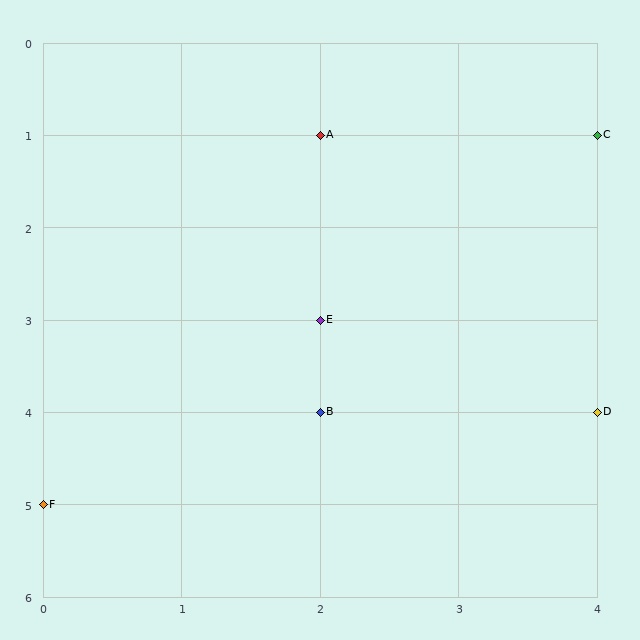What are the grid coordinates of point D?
Point D is at grid coordinates (4, 4).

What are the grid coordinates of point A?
Point A is at grid coordinates (2, 1).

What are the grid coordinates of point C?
Point C is at grid coordinates (4, 1).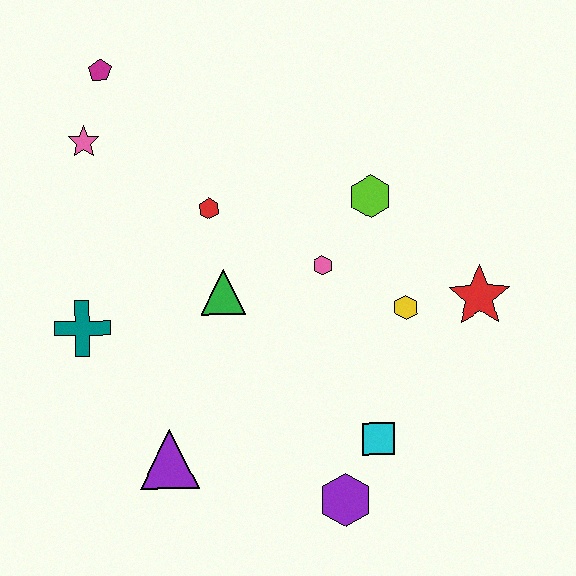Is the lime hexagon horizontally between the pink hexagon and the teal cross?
No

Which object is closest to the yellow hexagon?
The red star is closest to the yellow hexagon.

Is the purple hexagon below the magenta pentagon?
Yes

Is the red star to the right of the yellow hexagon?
Yes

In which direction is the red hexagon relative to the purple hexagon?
The red hexagon is above the purple hexagon.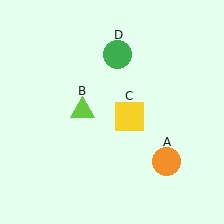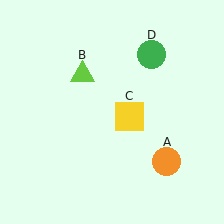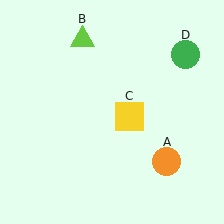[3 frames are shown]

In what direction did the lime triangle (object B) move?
The lime triangle (object B) moved up.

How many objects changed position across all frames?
2 objects changed position: lime triangle (object B), green circle (object D).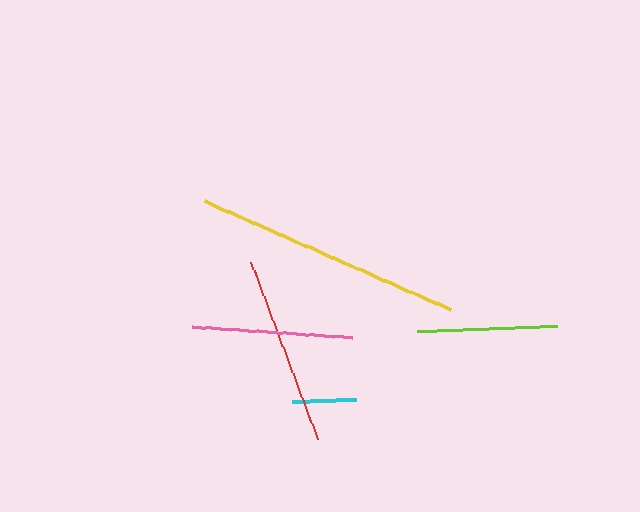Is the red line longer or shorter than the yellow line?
The yellow line is longer than the red line.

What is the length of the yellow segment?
The yellow segment is approximately 270 pixels long.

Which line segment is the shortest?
The cyan line is the shortest at approximately 64 pixels.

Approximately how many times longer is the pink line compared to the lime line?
The pink line is approximately 1.2 times the length of the lime line.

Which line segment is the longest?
The yellow line is the longest at approximately 270 pixels.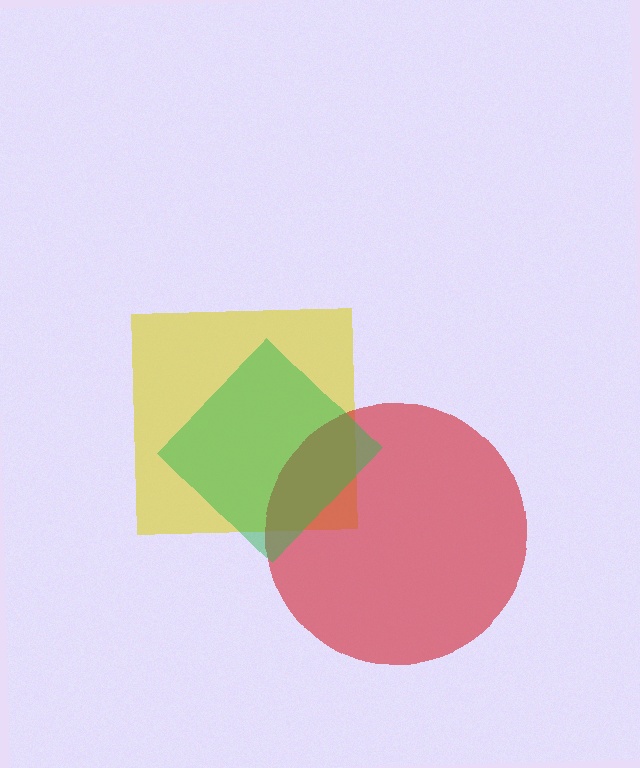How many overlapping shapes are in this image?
There are 3 overlapping shapes in the image.